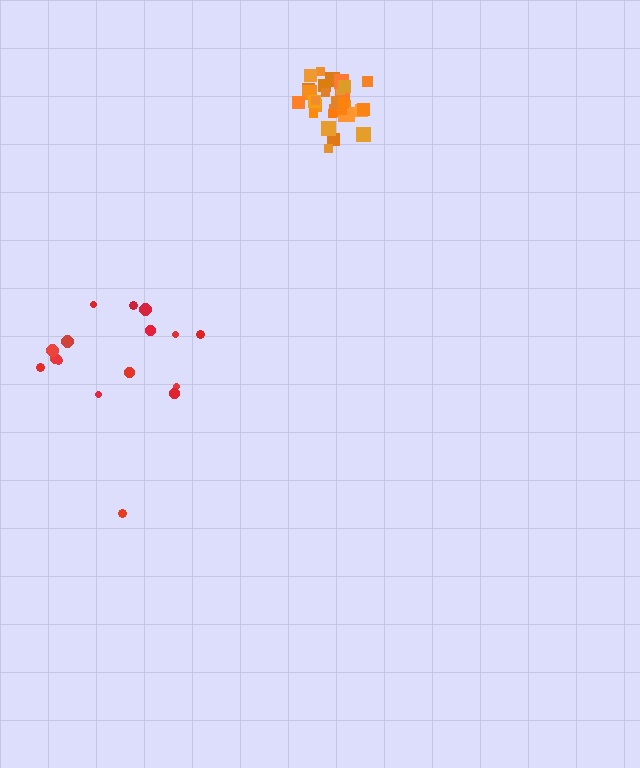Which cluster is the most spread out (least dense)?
Red.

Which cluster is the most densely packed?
Orange.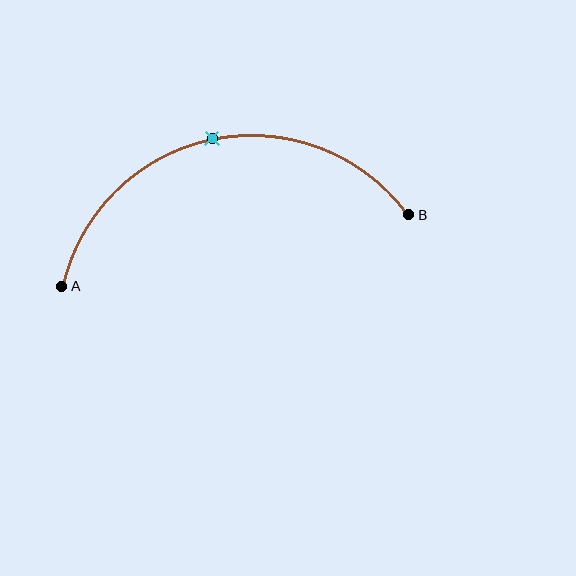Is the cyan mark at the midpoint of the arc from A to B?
Yes. The cyan mark lies on the arc at equal arc-length from both A and B — it is the arc midpoint.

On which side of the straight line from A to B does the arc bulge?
The arc bulges above the straight line connecting A and B.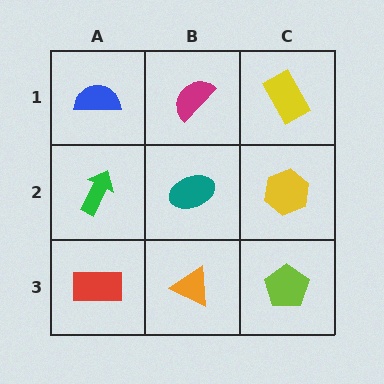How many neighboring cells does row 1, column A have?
2.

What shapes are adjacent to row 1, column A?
A green arrow (row 2, column A), a magenta semicircle (row 1, column B).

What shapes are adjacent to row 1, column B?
A teal ellipse (row 2, column B), a blue semicircle (row 1, column A), a yellow rectangle (row 1, column C).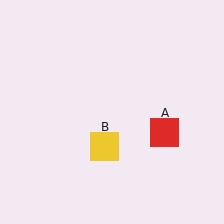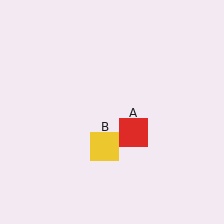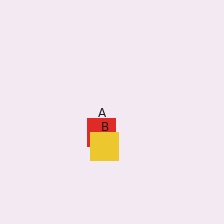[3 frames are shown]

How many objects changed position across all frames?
1 object changed position: red square (object A).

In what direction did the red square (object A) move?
The red square (object A) moved left.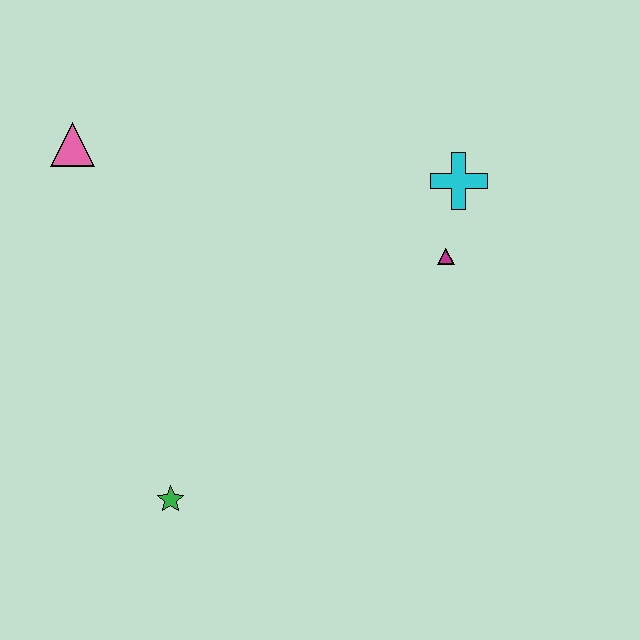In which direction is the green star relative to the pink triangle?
The green star is below the pink triangle.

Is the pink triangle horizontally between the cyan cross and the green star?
No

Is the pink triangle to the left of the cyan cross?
Yes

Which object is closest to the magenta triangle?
The cyan cross is closest to the magenta triangle.